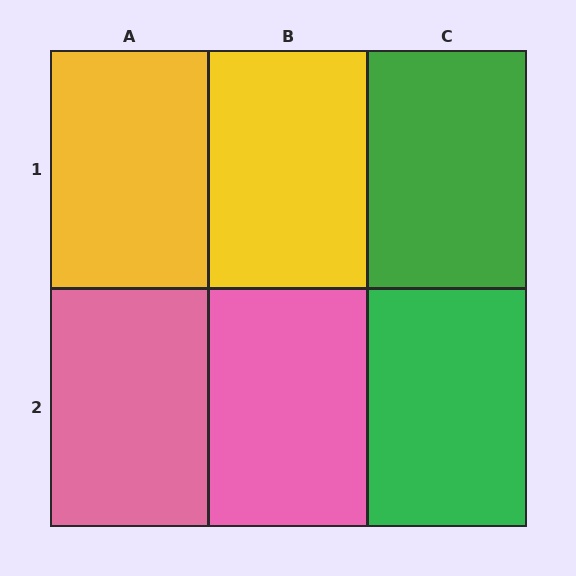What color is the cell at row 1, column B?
Yellow.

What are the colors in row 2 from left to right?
Pink, pink, green.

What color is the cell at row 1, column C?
Green.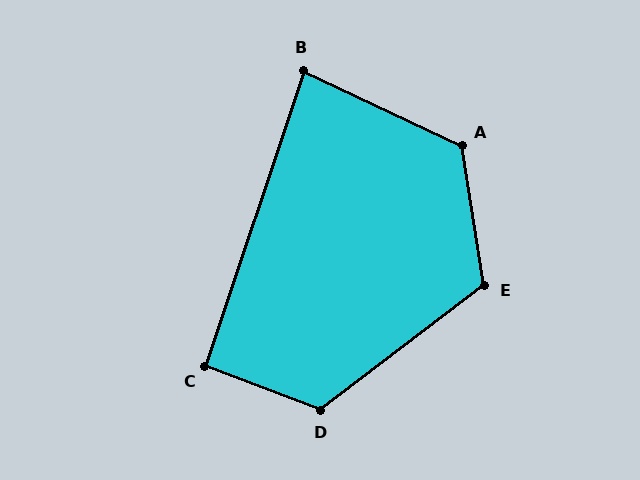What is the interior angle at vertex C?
Approximately 93 degrees (approximately right).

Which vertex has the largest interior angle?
A, at approximately 125 degrees.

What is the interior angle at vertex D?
Approximately 121 degrees (obtuse).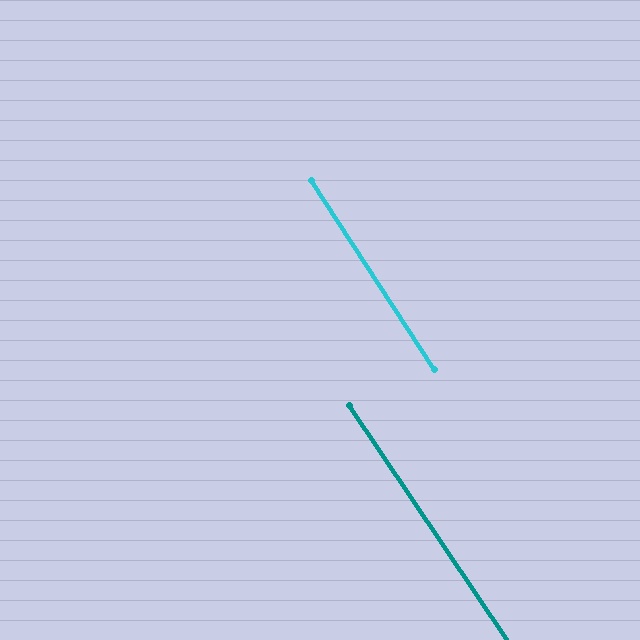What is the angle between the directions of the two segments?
Approximately 1 degree.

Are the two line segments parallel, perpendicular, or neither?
Parallel — their directions differ by only 1.1°.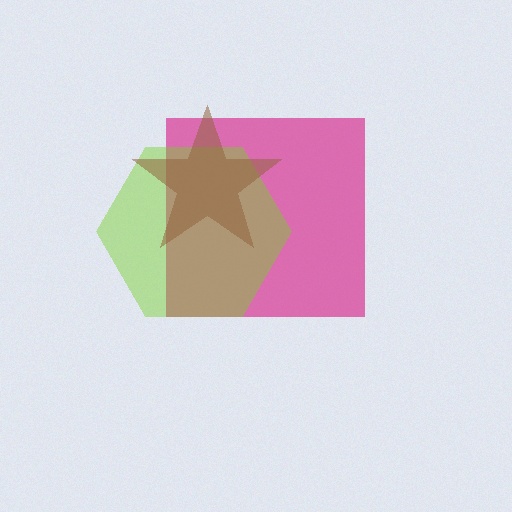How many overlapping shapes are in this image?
There are 3 overlapping shapes in the image.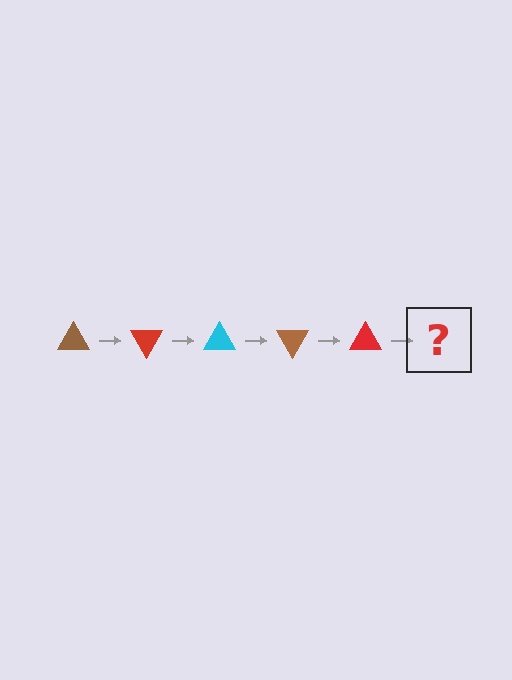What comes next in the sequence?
The next element should be a cyan triangle, rotated 300 degrees from the start.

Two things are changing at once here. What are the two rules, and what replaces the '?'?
The two rules are that it rotates 60 degrees each step and the color cycles through brown, red, and cyan. The '?' should be a cyan triangle, rotated 300 degrees from the start.